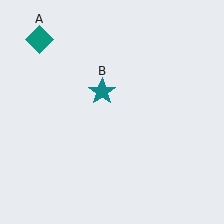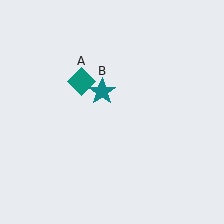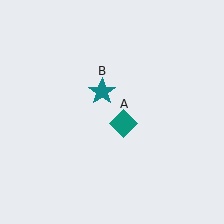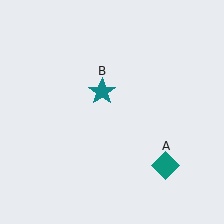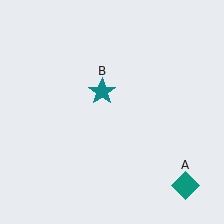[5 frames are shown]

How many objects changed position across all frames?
1 object changed position: teal diamond (object A).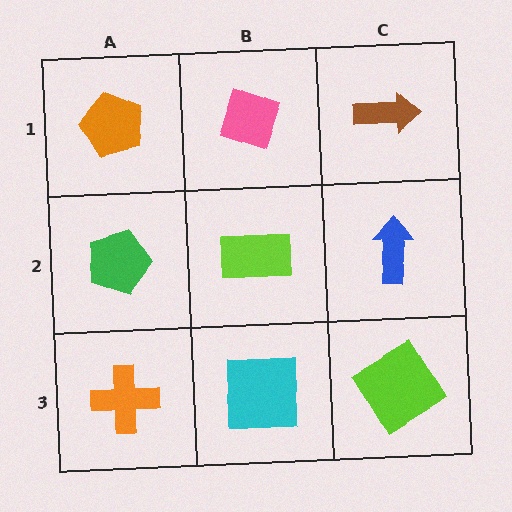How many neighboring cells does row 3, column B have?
3.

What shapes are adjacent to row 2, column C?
A brown arrow (row 1, column C), a lime diamond (row 3, column C), a lime rectangle (row 2, column B).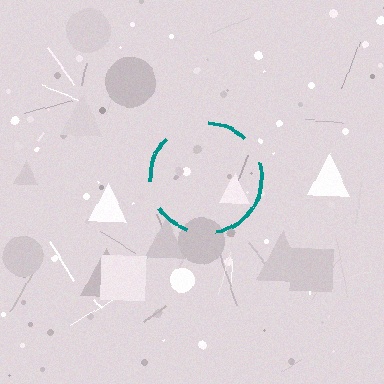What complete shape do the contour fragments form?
The contour fragments form a circle.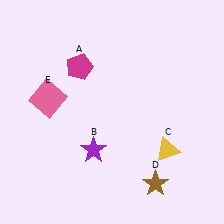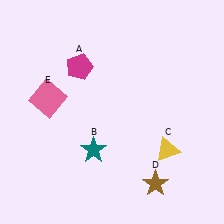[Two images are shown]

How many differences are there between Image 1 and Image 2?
There is 1 difference between the two images.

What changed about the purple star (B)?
In Image 1, B is purple. In Image 2, it changed to teal.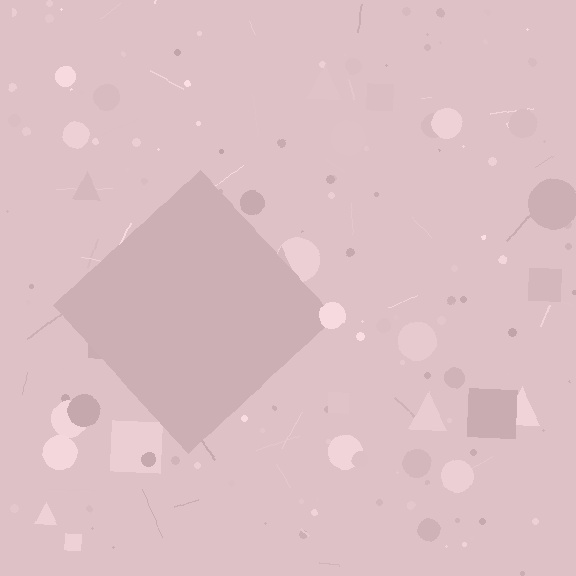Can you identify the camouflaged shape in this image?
The camouflaged shape is a diamond.